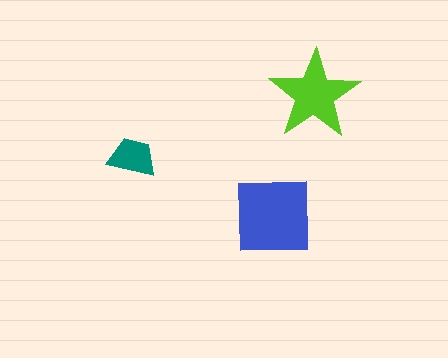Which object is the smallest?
The teal trapezoid.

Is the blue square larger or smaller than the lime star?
Larger.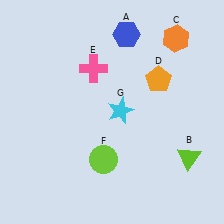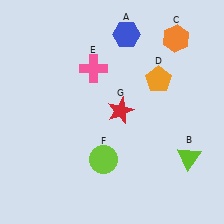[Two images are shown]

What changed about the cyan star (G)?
In Image 1, G is cyan. In Image 2, it changed to red.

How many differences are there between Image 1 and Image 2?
There is 1 difference between the two images.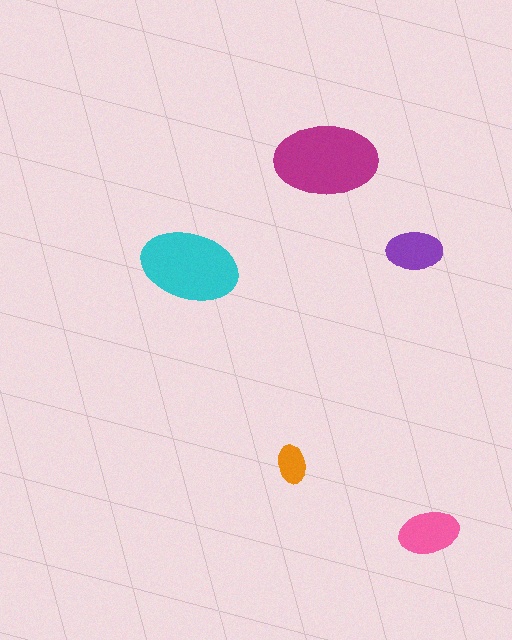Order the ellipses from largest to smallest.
the magenta one, the cyan one, the pink one, the purple one, the orange one.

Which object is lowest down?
The pink ellipse is bottommost.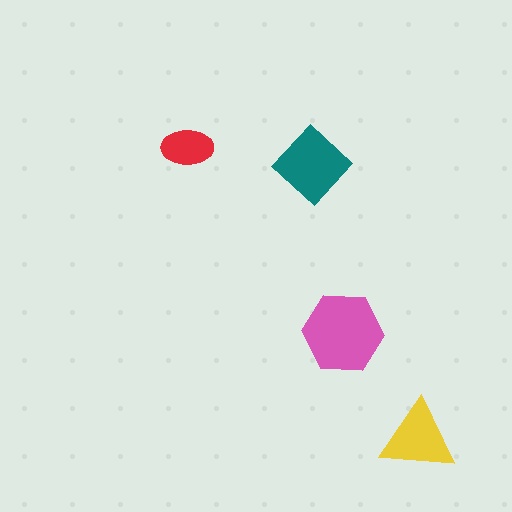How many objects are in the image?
There are 4 objects in the image.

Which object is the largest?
The pink hexagon.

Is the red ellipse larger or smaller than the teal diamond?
Smaller.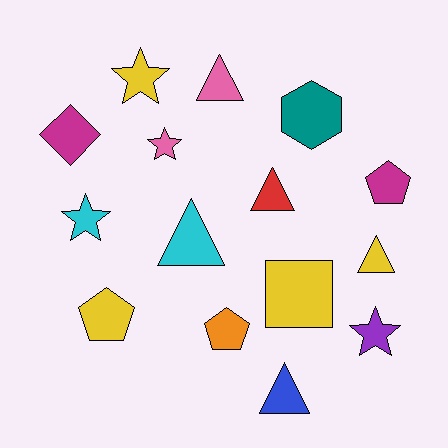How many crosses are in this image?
There are no crosses.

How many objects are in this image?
There are 15 objects.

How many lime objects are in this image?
There are no lime objects.